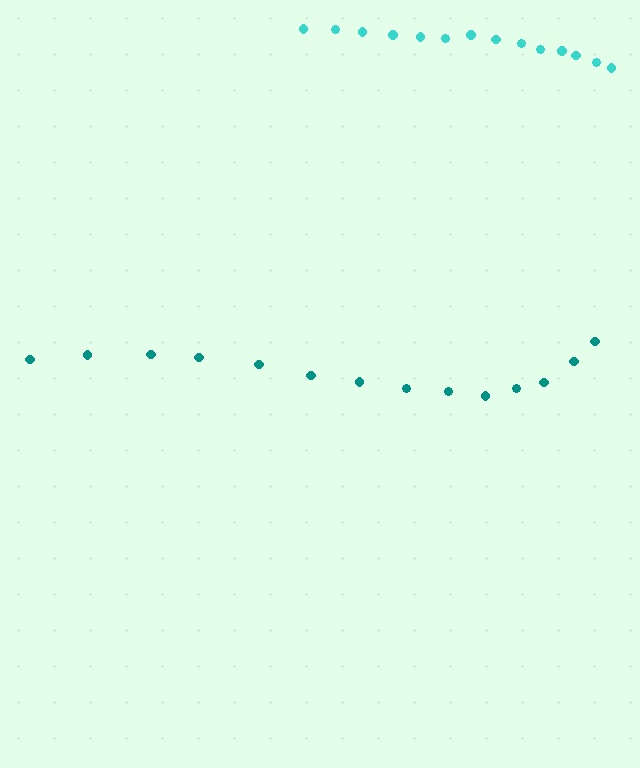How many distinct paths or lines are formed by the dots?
There are 2 distinct paths.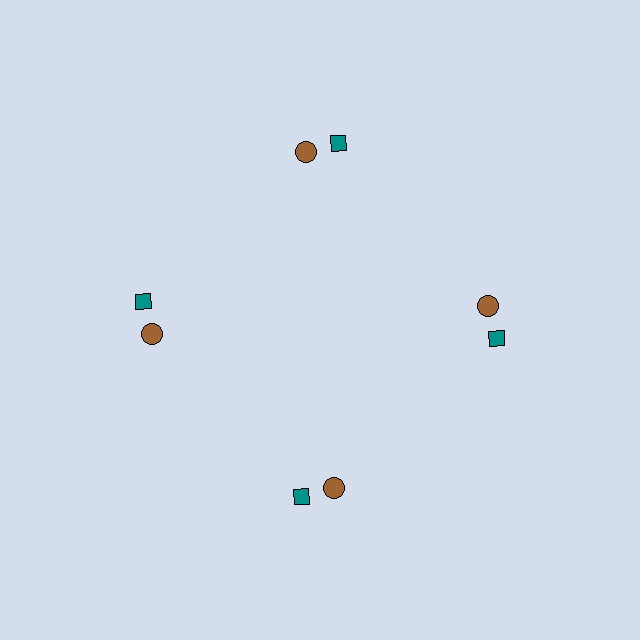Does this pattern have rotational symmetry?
Yes, this pattern has 4-fold rotational symmetry. It looks the same after rotating 90 degrees around the center.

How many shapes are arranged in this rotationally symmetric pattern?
There are 8 shapes, arranged in 4 groups of 2.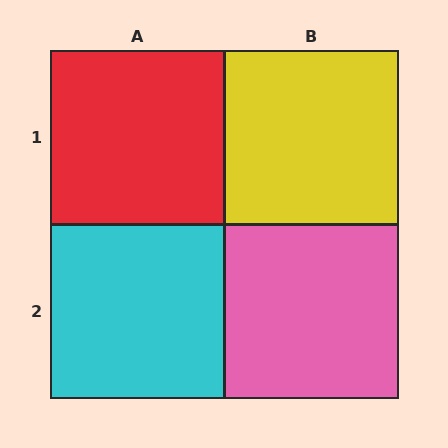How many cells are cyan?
1 cell is cyan.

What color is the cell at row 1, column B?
Yellow.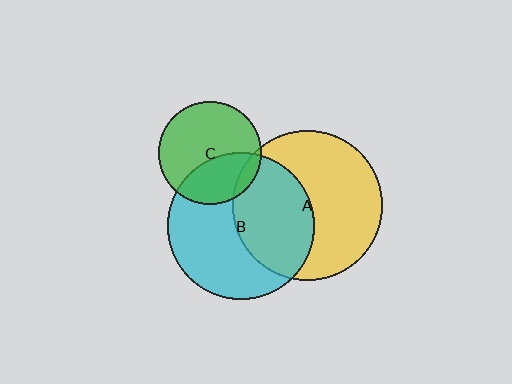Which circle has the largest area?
Circle A (yellow).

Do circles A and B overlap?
Yes.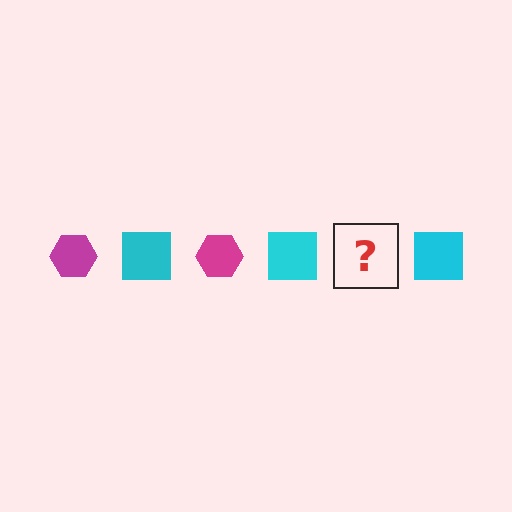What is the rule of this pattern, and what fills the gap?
The rule is that the pattern alternates between magenta hexagon and cyan square. The gap should be filled with a magenta hexagon.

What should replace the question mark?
The question mark should be replaced with a magenta hexagon.